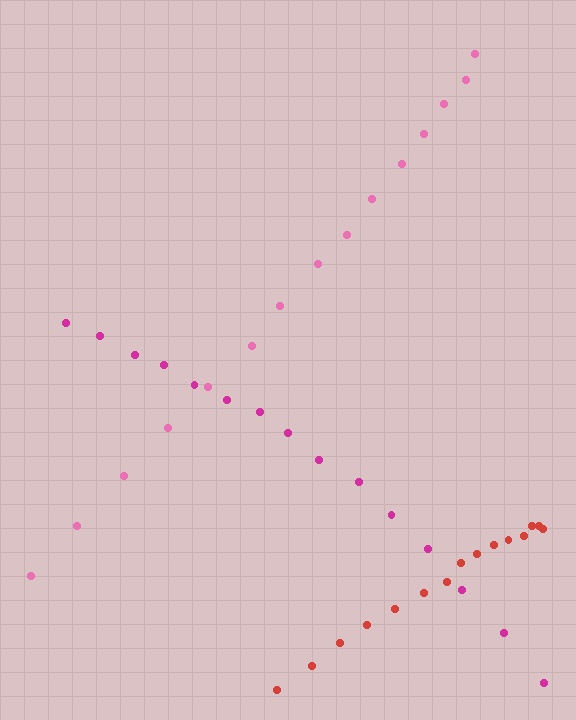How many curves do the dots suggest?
There are 3 distinct paths.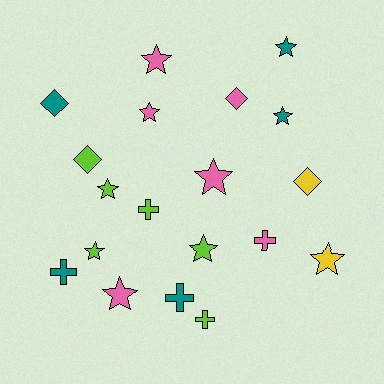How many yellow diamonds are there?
There is 1 yellow diamond.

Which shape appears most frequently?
Star, with 10 objects.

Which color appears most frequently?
Lime, with 6 objects.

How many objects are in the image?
There are 19 objects.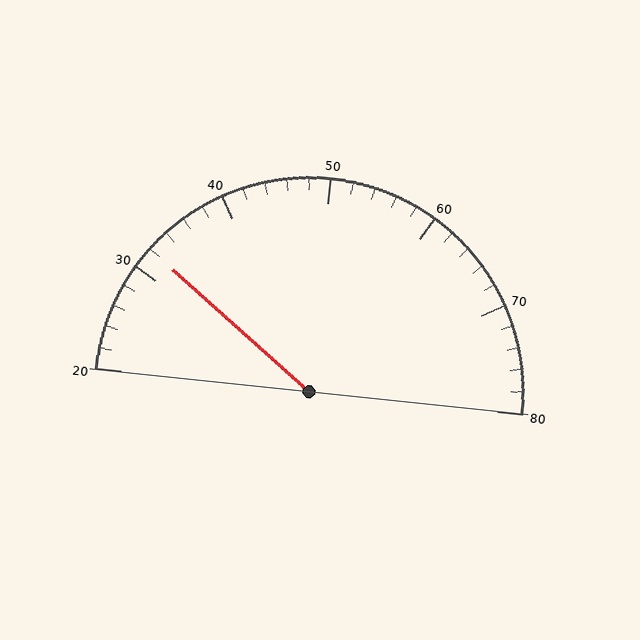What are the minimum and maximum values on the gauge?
The gauge ranges from 20 to 80.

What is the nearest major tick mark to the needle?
The nearest major tick mark is 30.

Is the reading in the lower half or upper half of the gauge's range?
The reading is in the lower half of the range (20 to 80).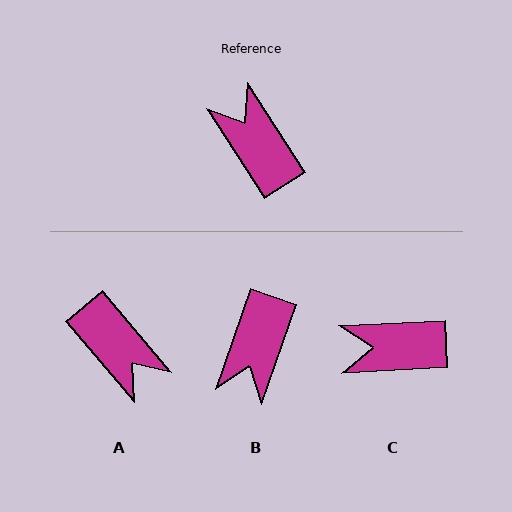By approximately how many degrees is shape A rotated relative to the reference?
Approximately 173 degrees clockwise.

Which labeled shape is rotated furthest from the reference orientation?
A, about 173 degrees away.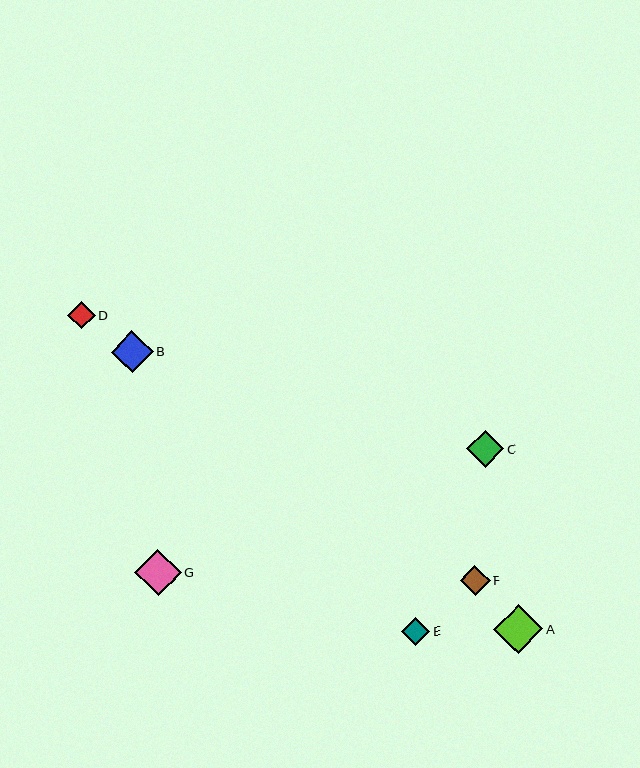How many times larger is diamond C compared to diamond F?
Diamond C is approximately 1.3 times the size of diamond F.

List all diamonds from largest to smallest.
From largest to smallest: A, G, B, C, F, E, D.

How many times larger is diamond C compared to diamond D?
Diamond C is approximately 1.4 times the size of diamond D.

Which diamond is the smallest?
Diamond D is the smallest with a size of approximately 28 pixels.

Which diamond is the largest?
Diamond A is the largest with a size of approximately 49 pixels.